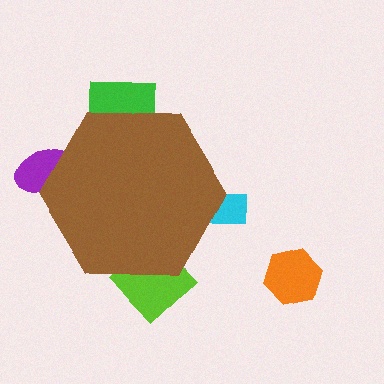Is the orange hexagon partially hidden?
No, the orange hexagon is fully visible.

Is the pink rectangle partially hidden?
Yes, the pink rectangle is partially hidden behind the brown hexagon.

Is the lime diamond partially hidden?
Yes, the lime diamond is partially hidden behind the brown hexagon.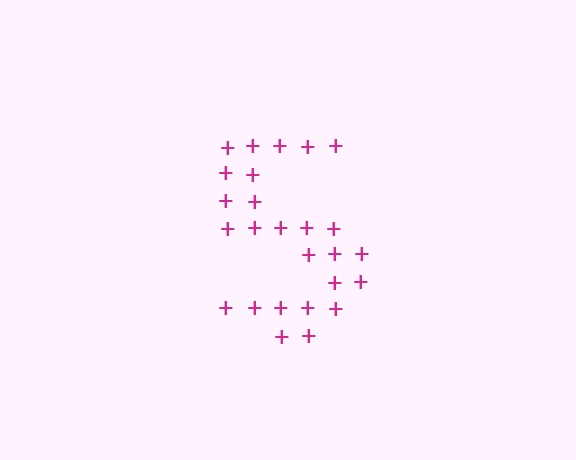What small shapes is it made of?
It is made of small plus signs.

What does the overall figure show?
The overall figure shows the letter S.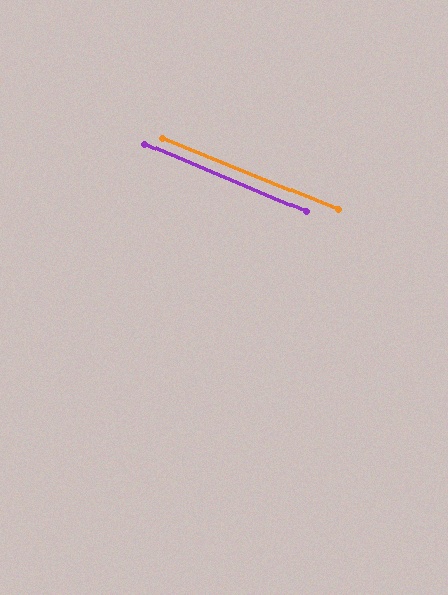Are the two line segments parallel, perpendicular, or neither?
Parallel — their directions differ by only 0.6°.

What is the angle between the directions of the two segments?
Approximately 1 degree.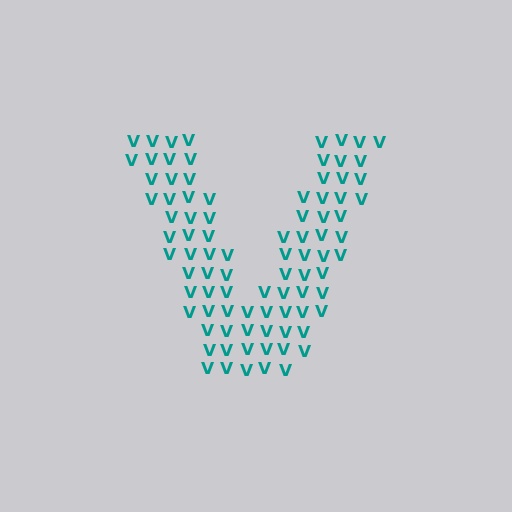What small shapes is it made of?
It is made of small letter V's.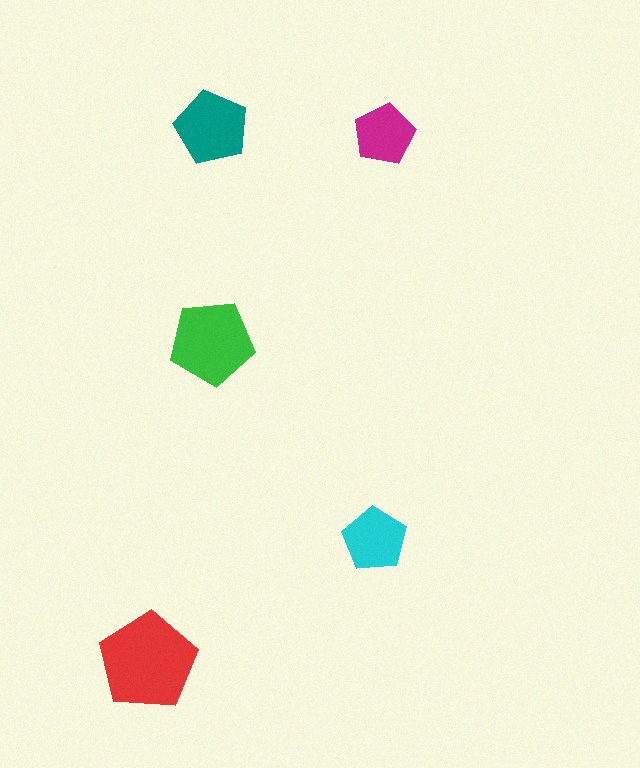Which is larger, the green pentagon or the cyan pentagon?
The green one.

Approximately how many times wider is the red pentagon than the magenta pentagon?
About 1.5 times wider.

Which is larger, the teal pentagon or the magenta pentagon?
The teal one.